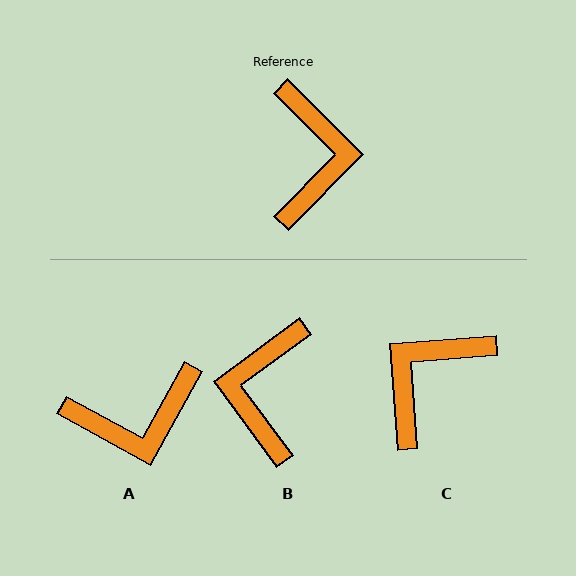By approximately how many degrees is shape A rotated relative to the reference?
Approximately 74 degrees clockwise.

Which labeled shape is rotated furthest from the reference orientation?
B, about 171 degrees away.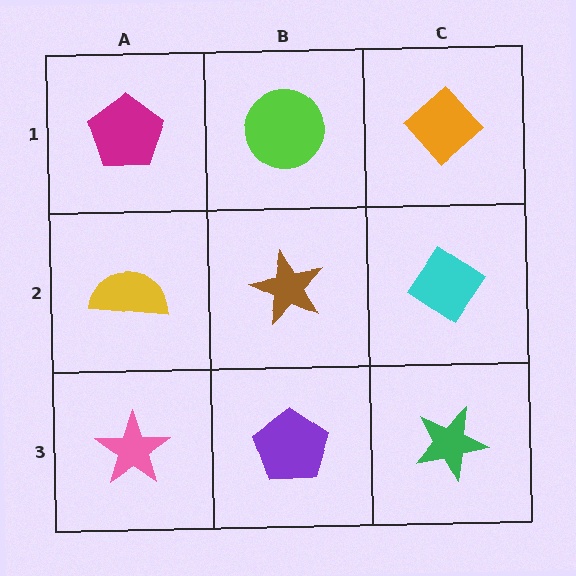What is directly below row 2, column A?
A pink star.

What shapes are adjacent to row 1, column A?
A yellow semicircle (row 2, column A), a lime circle (row 1, column B).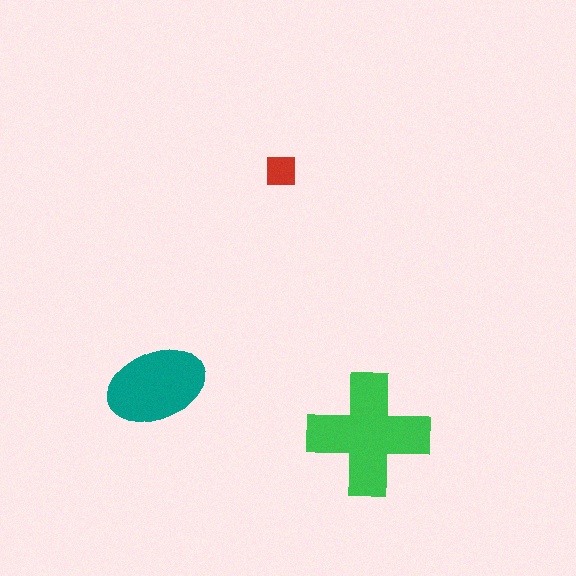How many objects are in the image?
There are 3 objects in the image.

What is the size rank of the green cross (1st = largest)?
1st.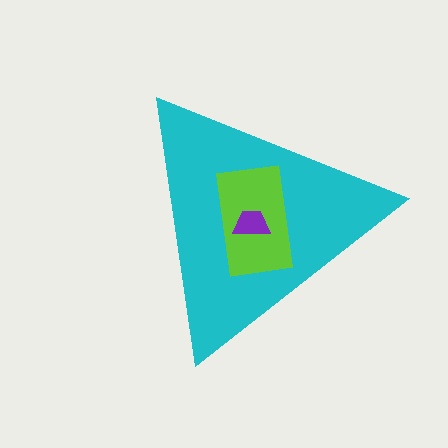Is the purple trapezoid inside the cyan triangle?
Yes.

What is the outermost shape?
The cyan triangle.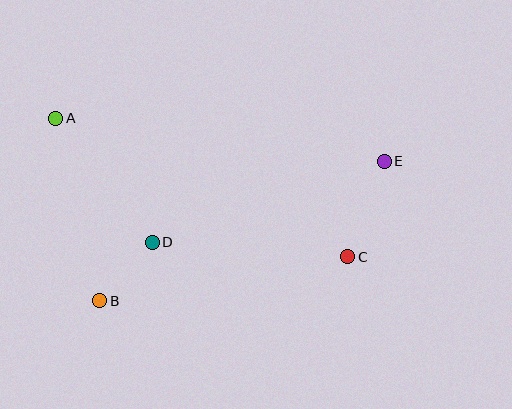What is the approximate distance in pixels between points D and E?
The distance between D and E is approximately 246 pixels.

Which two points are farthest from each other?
Points A and E are farthest from each other.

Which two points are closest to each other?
Points B and D are closest to each other.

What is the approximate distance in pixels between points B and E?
The distance between B and E is approximately 317 pixels.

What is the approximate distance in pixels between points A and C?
The distance between A and C is approximately 323 pixels.